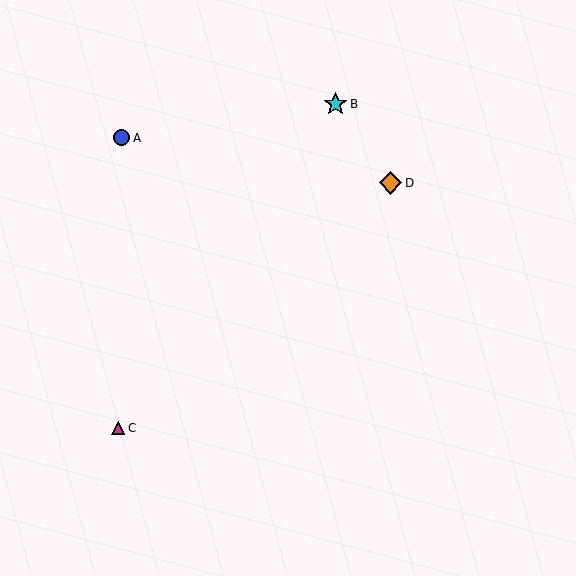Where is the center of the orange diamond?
The center of the orange diamond is at (390, 183).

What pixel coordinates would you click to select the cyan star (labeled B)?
Click at (335, 104) to select the cyan star B.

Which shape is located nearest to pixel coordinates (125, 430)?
The magenta triangle (labeled C) at (118, 428) is nearest to that location.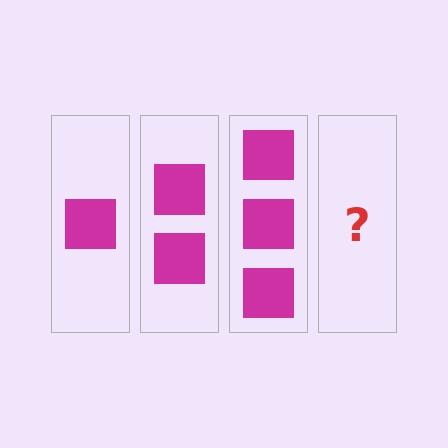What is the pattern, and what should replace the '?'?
The pattern is that each step adds one more square. The '?' should be 4 squares.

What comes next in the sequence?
The next element should be 4 squares.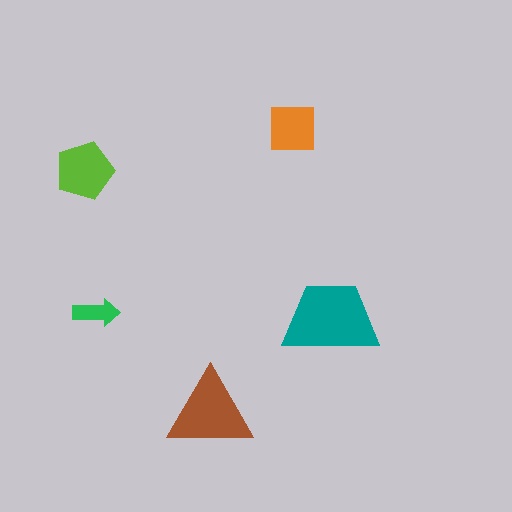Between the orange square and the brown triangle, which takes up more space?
The brown triangle.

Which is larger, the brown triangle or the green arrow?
The brown triangle.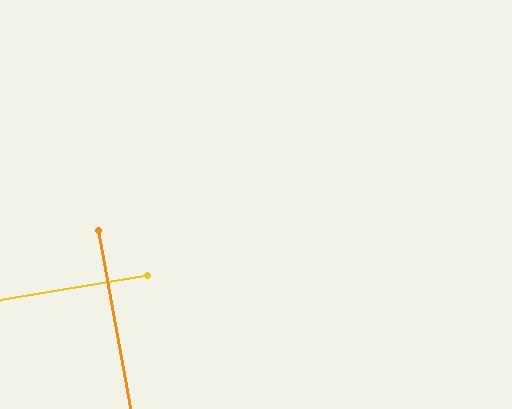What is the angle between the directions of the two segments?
Approximately 89 degrees.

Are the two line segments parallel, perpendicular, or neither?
Perpendicular — they meet at approximately 89°.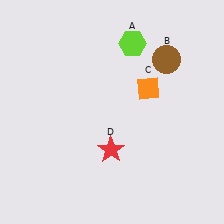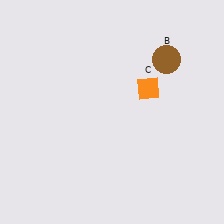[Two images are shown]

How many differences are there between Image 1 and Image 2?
There are 2 differences between the two images.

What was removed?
The red star (D), the lime hexagon (A) were removed in Image 2.